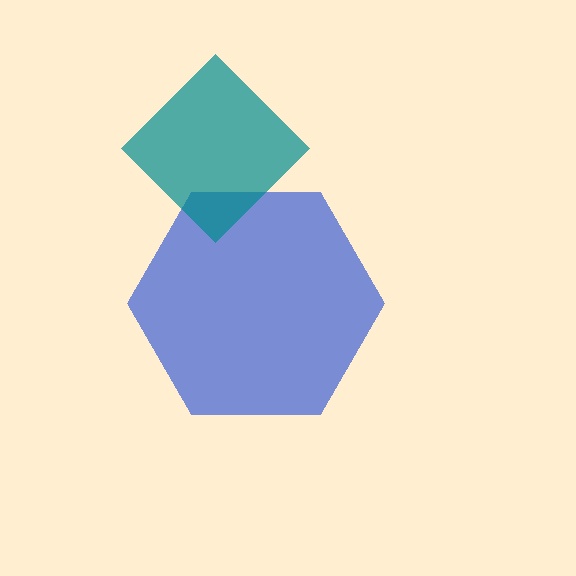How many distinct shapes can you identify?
There are 2 distinct shapes: a blue hexagon, a teal diamond.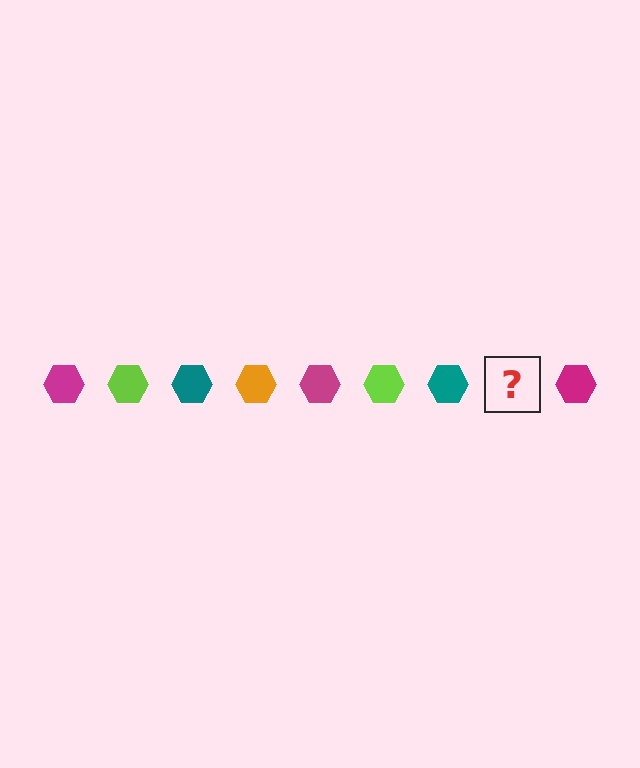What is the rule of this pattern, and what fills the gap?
The rule is that the pattern cycles through magenta, lime, teal, orange hexagons. The gap should be filled with an orange hexagon.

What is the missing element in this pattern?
The missing element is an orange hexagon.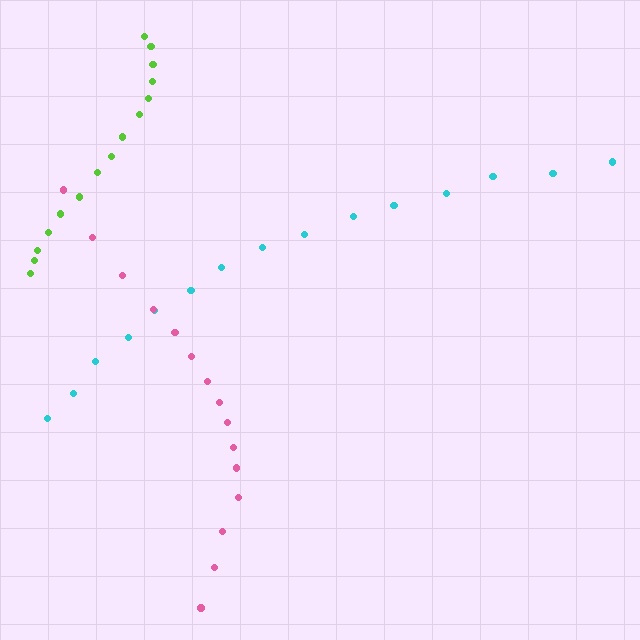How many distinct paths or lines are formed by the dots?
There are 3 distinct paths.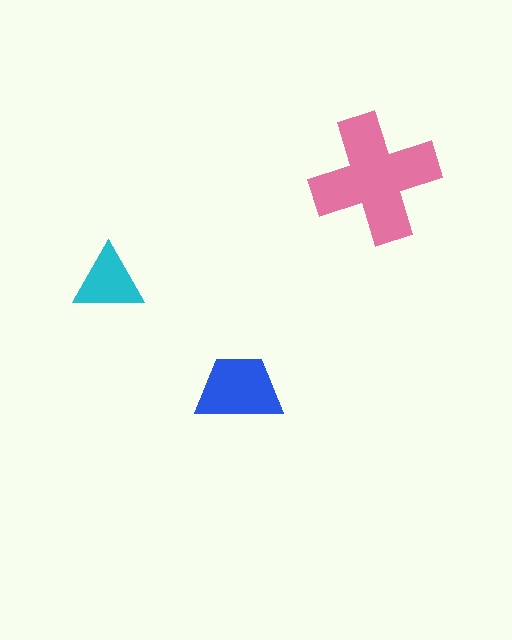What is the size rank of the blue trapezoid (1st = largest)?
2nd.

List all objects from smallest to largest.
The cyan triangle, the blue trapezoid, the pink cross.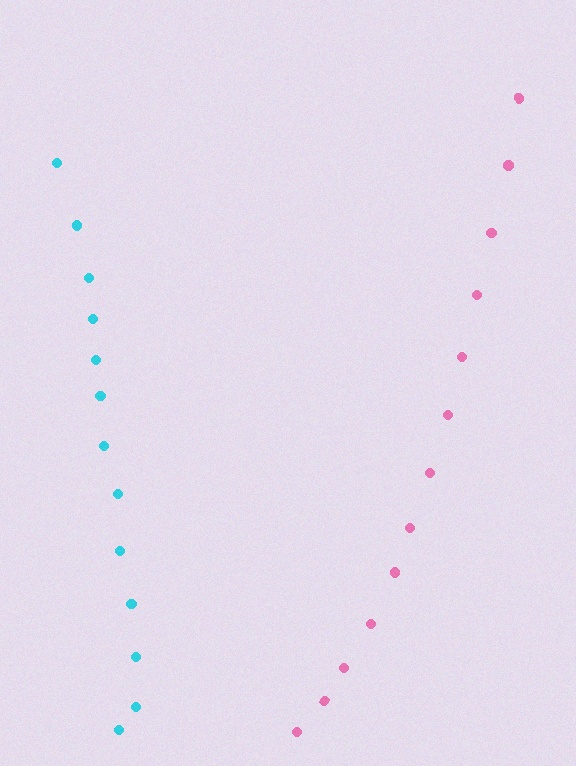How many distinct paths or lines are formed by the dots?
There are 2 distinct paths.